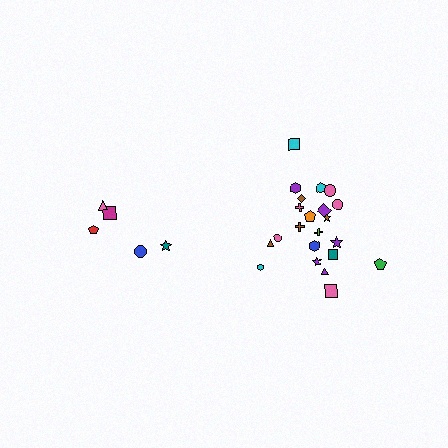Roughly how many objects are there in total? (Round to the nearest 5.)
Roughly 25 objects in total.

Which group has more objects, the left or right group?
The right group.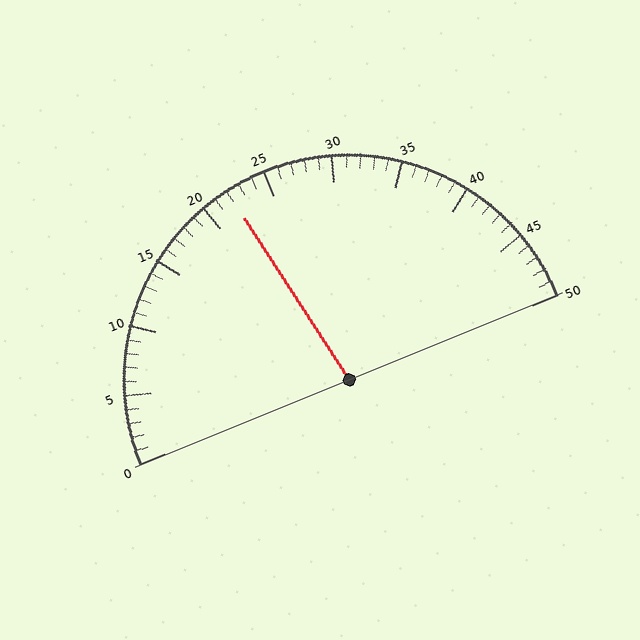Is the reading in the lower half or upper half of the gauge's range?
The reading is in the lower half of the range (0 to 50).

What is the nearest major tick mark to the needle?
The nearest major tick mark is 20.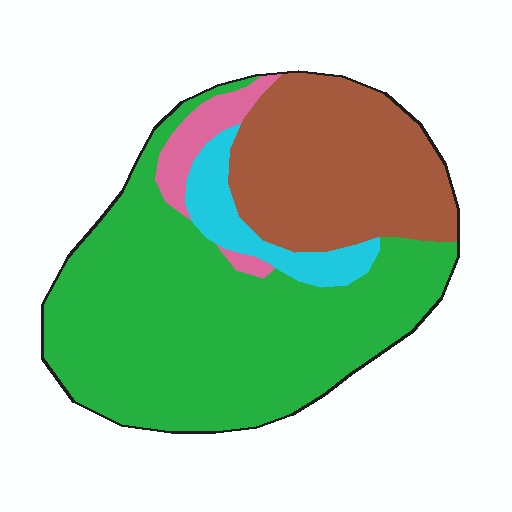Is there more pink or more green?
Green.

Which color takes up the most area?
Green, at roughly 60%.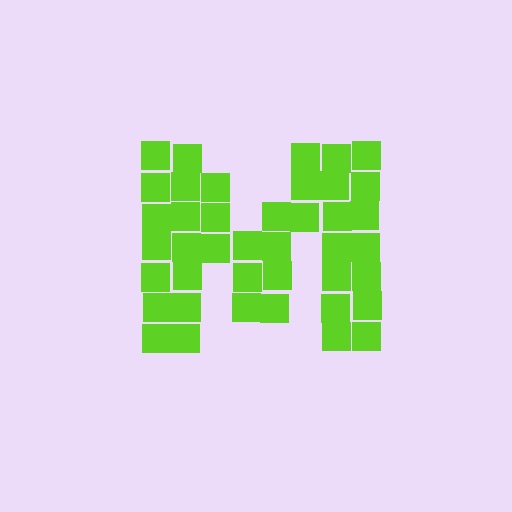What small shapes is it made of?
It is made of small squares.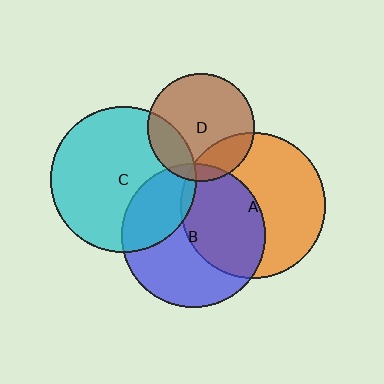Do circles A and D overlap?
Yes.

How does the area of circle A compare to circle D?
Approximately 1.8 times.